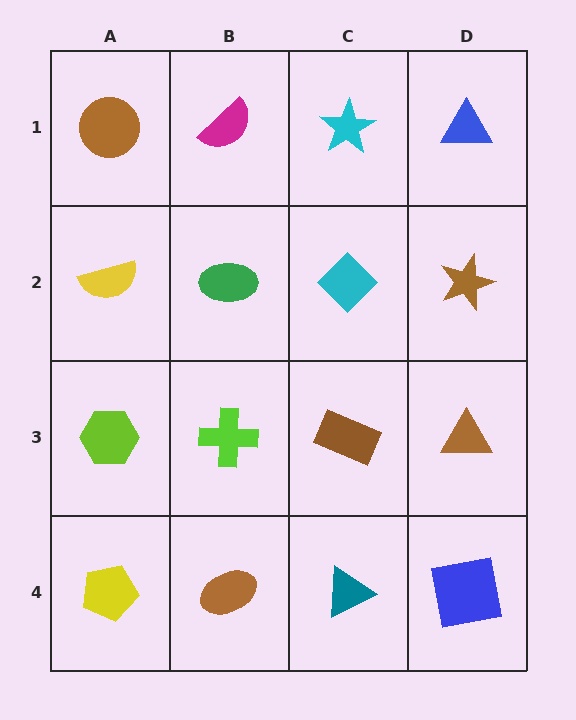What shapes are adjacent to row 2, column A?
A brown circle (row 1, column A), a lime hexagon (row 3, column A), a green ellipse (row 2, column B).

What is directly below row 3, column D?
A blue square.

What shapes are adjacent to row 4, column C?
A brown rectangle (row 3, column C), a brown ellipse (row 4, column B), a blue square (row 4, column D).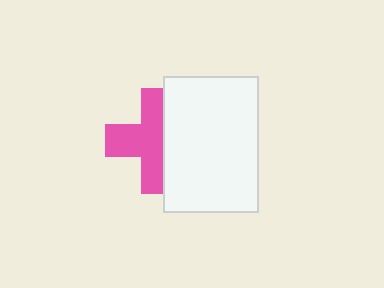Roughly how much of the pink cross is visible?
About half of it is visible (roughly 60%).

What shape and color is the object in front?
The object in front is a white rectangle.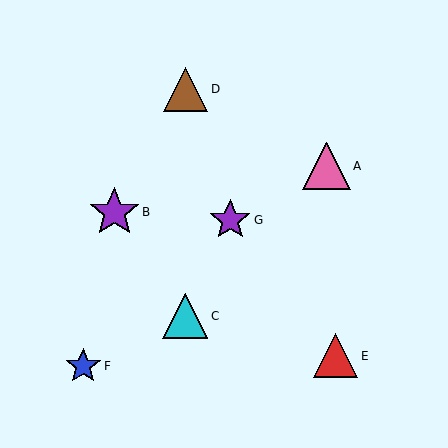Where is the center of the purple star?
The center of the purple star is at (230, 220).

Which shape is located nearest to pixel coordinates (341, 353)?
The red triangle (labeled E) at (336, 356) is nearest to that location.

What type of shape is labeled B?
Shape B is a purple star.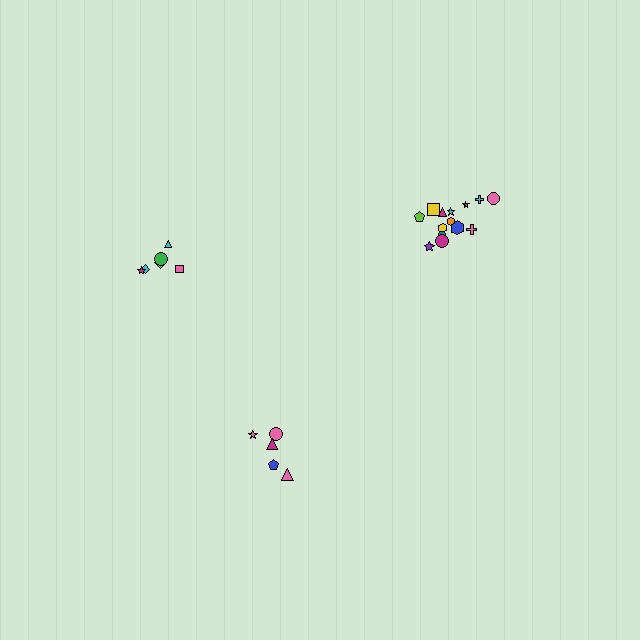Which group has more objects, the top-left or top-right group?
The top-right group.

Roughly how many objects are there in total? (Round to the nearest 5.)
Roughly 25 objects in total.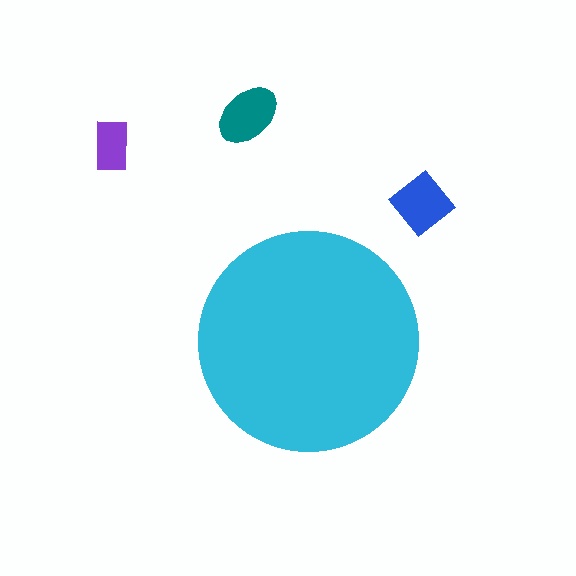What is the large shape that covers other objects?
A cyan circle.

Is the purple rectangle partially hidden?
No, the purple rectangle is fully visible.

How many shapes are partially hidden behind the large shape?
0 shapes are partially hidden.